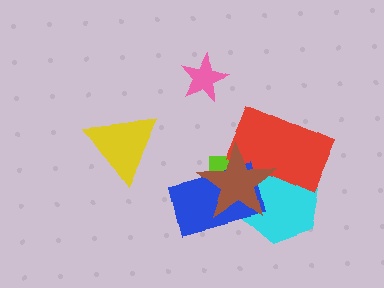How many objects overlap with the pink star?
0 objects overlap with the pink star.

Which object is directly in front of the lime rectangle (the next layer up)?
The cyan hexagon is directly in front of the lime rectangle.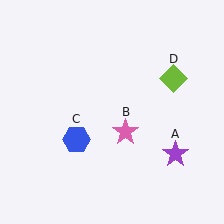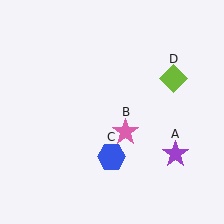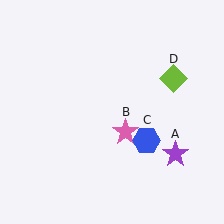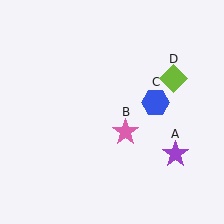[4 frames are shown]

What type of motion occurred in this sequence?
The blue hexagon (object C) rotated counterclockwise around the center of the scene.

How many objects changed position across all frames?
1 object changed position: blue hexagon (object C).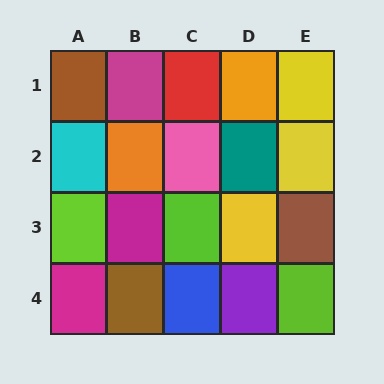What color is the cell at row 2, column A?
Cyan.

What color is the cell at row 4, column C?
Blue.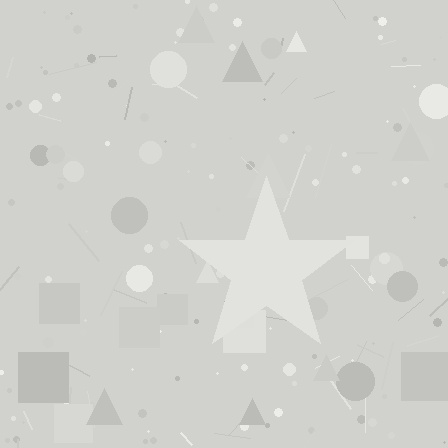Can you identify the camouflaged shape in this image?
The camouflaged shape is a star.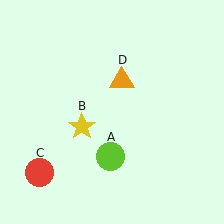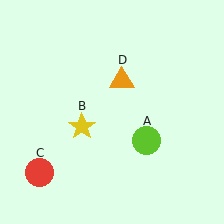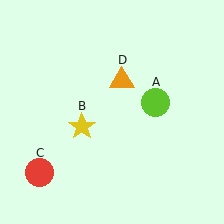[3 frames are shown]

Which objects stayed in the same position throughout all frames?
Yellow star (object B) and red circle (object C) and orange triangle (object D) remained stationary.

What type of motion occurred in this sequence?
The lime circle (object A) rotated counterclockwise around the center of the scene.